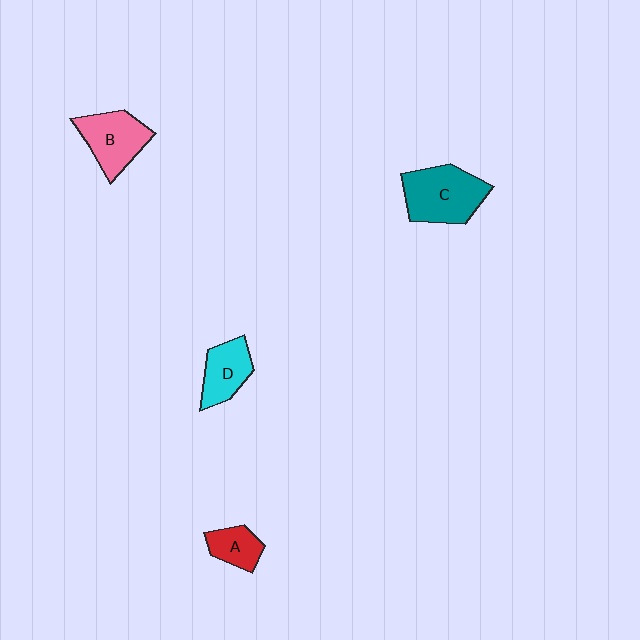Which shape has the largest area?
Shape C (teal).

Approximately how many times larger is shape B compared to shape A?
Approximately 1.8 times.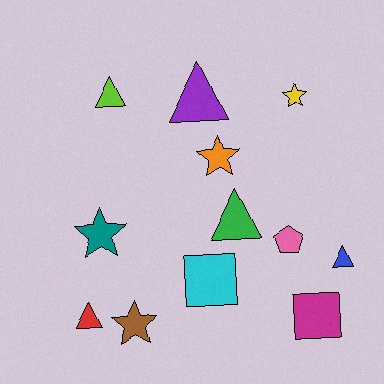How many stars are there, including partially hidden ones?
There are 4 stars.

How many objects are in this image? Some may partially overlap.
There are 12 objects.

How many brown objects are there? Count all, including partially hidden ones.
There is 1 brown object.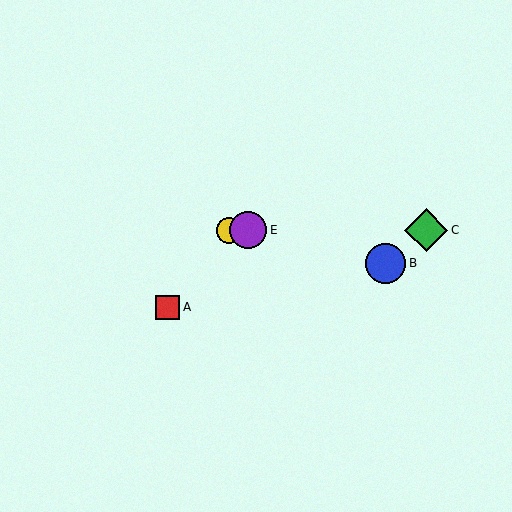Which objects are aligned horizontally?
Objects C, D, E are aligned horizontally.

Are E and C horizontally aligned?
Yes, both are at y≈230.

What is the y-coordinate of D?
Object D is at y≈230.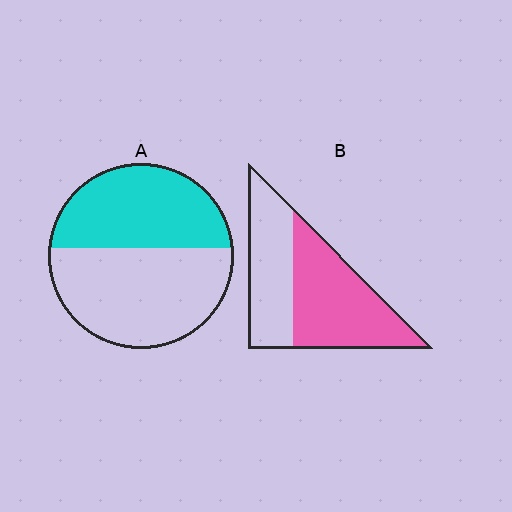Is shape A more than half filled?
No.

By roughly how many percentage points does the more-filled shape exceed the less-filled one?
By roughly 15 percentage points (B over A).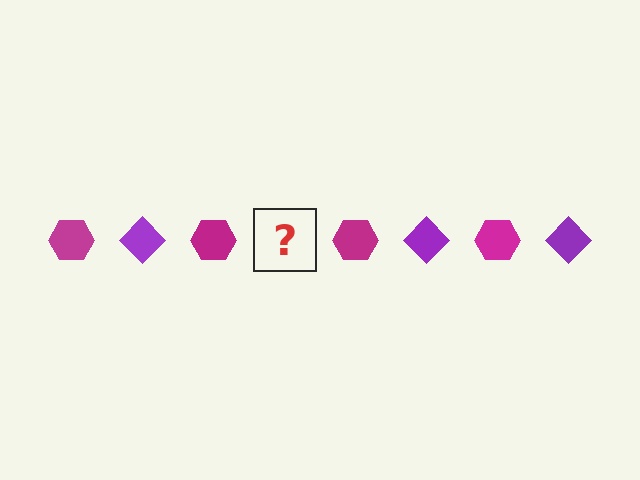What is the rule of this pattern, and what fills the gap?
The rule is that the pattern alternates between magenta hexagon and purple diamond. The gap should be filled with a purple diamond.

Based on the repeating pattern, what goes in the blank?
The blank should be a purple diamond.